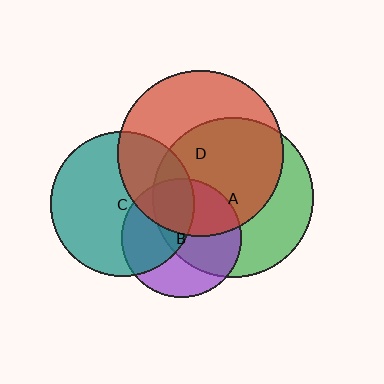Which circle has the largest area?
Circle D (red).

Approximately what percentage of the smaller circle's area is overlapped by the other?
Approximately 40%.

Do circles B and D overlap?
Yes.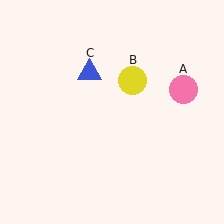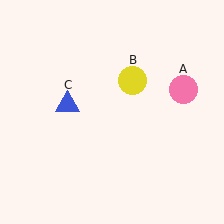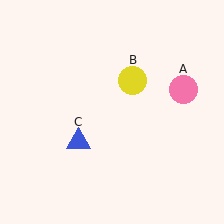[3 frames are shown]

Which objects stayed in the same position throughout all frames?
Pink circle (object A) and yellow circle (object B) remained stationary.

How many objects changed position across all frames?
1 object changed position: blue triangle (object C).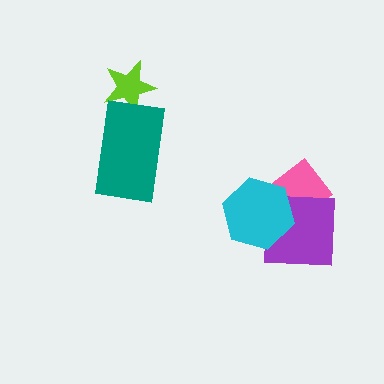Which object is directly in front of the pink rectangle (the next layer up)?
The purple square is directly in front of the pink rectangle.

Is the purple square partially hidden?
Yes, it is partially covered by another shape.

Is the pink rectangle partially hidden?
Yes, it is partially covered by another shape.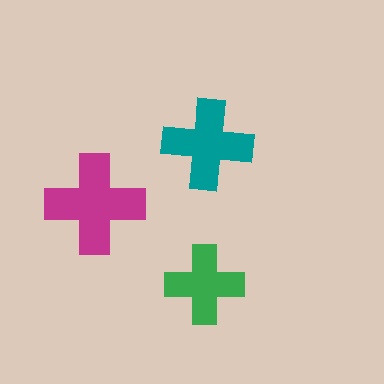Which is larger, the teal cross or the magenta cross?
The magenta one.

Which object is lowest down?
The green cross is bottommost.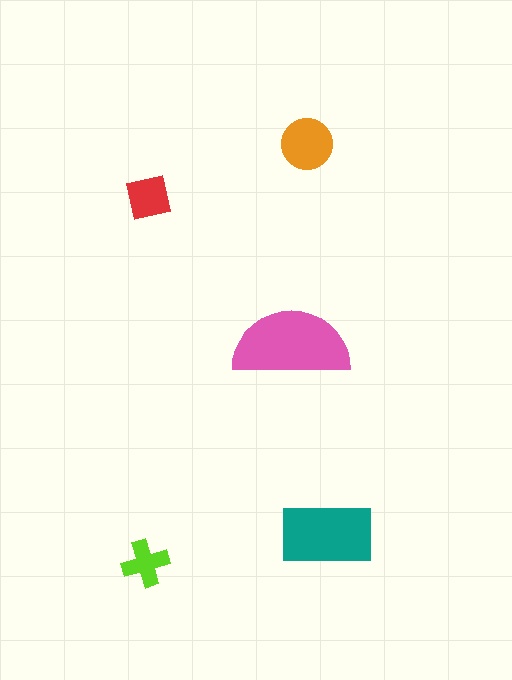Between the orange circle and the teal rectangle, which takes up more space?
The teal rectangle.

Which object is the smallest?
The lime cross.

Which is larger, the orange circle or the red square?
The orange circle.